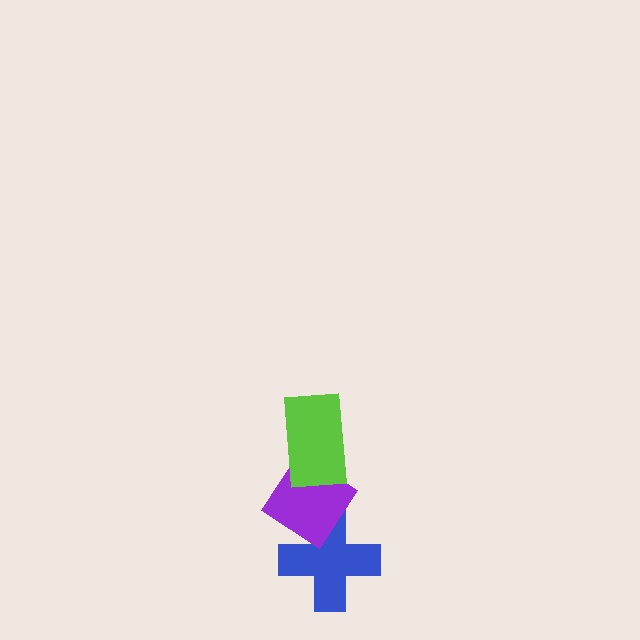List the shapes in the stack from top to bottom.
From top to bottom: the lime rectangle, the purple diamond, the blue cross.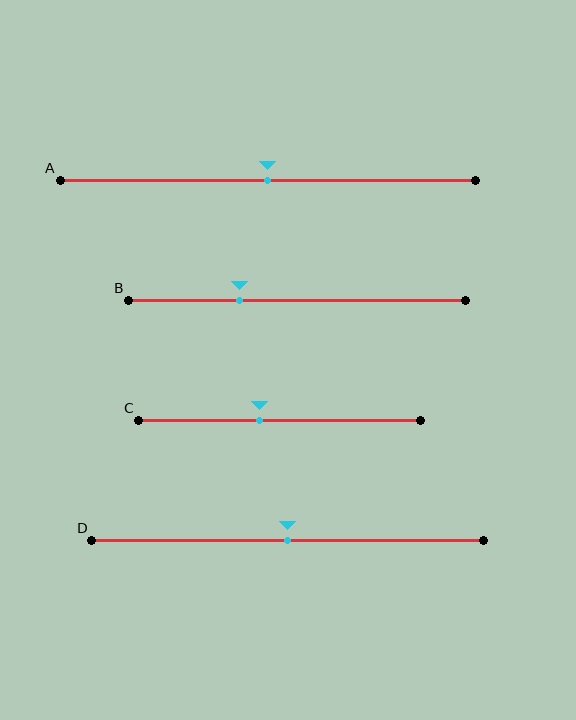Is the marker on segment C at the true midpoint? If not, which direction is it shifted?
No, the marker on segment C is shifted to the left by about 7% of the segment length.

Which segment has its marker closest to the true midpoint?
Segment A has its marker closest to the true midpoint.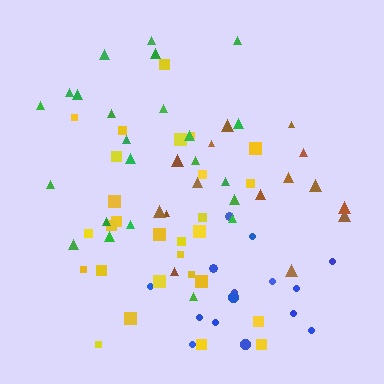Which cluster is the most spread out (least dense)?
Green.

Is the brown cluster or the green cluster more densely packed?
Brown.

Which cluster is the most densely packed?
Blue.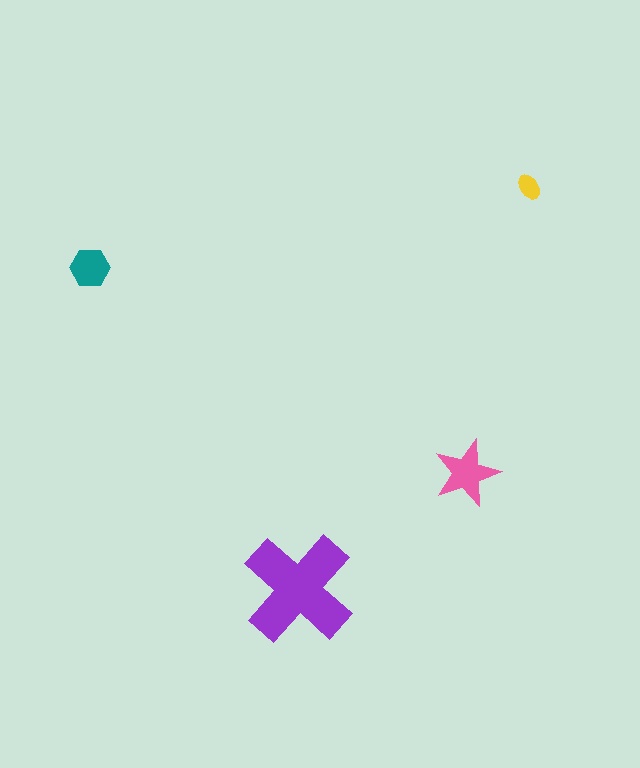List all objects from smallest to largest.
The yellow ellipse, the teal hexagon, the pink star, the purple cross.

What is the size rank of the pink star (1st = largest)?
2nd.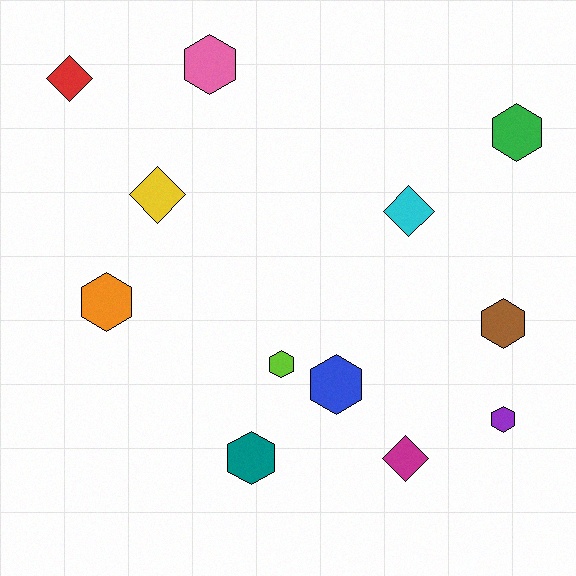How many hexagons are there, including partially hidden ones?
There are 8 hexagons.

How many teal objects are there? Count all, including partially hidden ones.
There is 1 teal object.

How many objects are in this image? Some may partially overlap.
There are 12 objects.